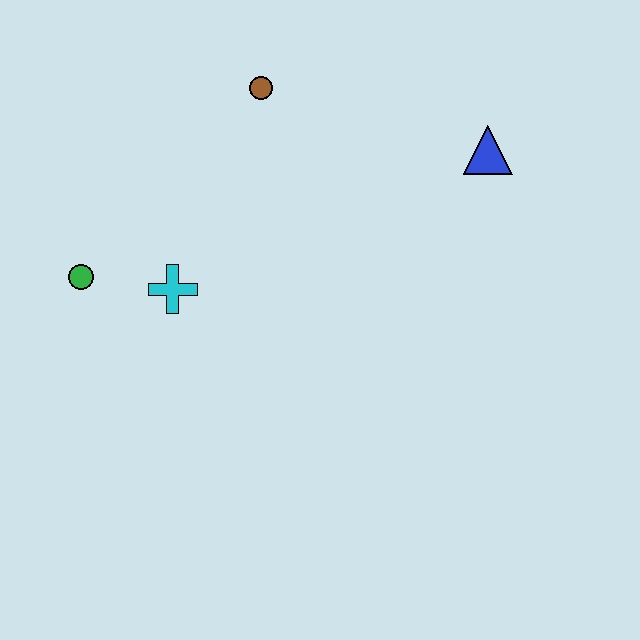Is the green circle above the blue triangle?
No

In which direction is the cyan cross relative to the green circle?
The cyan cross is to the right of the green circle.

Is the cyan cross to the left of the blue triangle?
Yes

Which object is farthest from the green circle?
The blue triangle is farthest from the green circle.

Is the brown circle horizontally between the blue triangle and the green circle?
Yes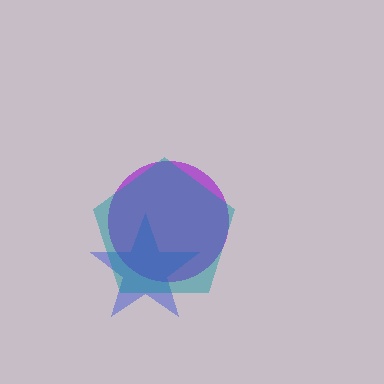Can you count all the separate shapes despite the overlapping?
Yes, there are 3 separate shapes.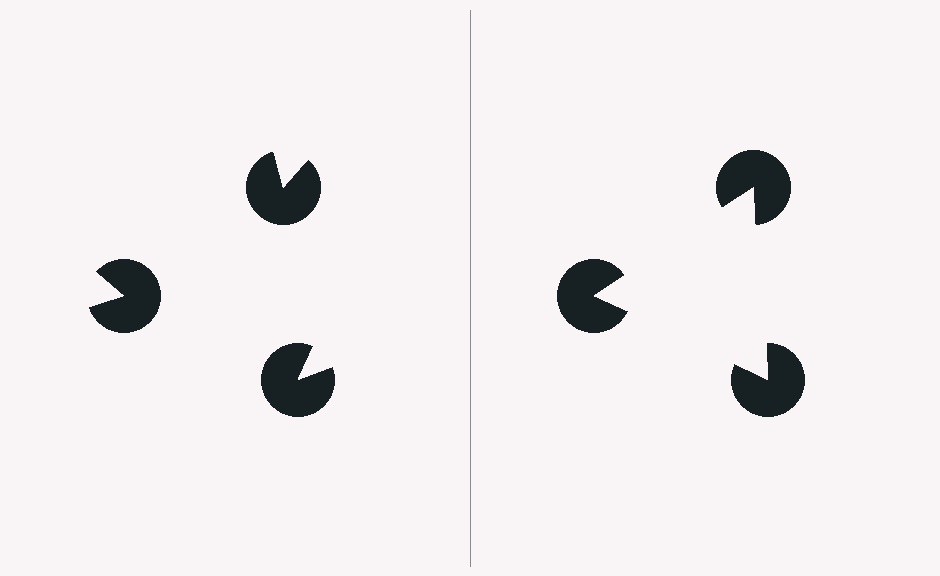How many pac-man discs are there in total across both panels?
6 — 3 on each side.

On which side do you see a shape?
An illusory triangle appears on the right side. On the left side the wedge cuts are rotated, so no coherent shape forms.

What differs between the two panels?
The pac-man discs are positioned identically on both sides; only the wedge orientations differ. On the right they align to a triangle; on the left they are misaligned.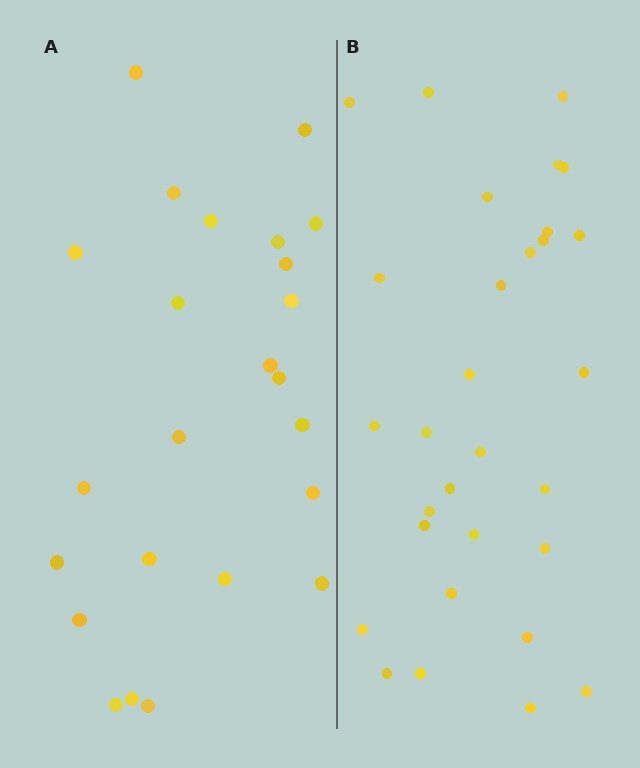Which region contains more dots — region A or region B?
Region B (the right region) has more dots.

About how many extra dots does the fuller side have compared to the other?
Region B has about 6 more dots than region A.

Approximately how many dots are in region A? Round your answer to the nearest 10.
About 20 dots. (The exact count is 24, which rounds to 20.)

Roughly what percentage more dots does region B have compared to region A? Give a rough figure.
About 25% more.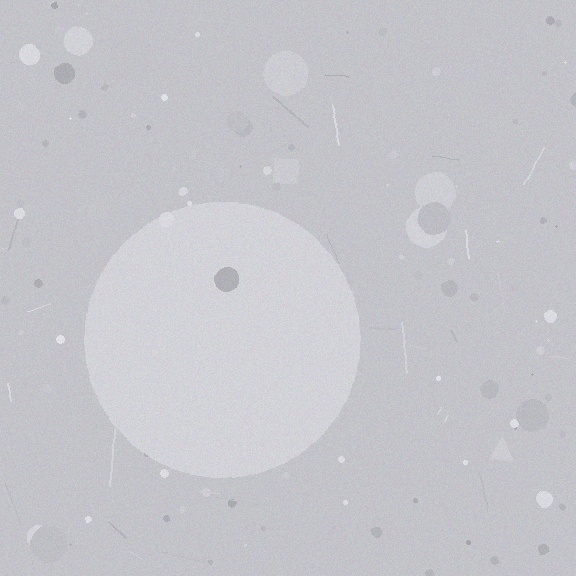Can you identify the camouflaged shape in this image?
The camouflaged shape is a circle.